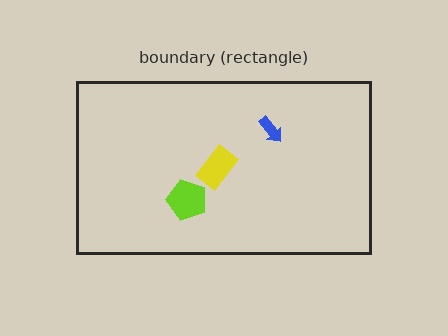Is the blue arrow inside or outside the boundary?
Inside.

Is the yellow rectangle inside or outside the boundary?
Inside.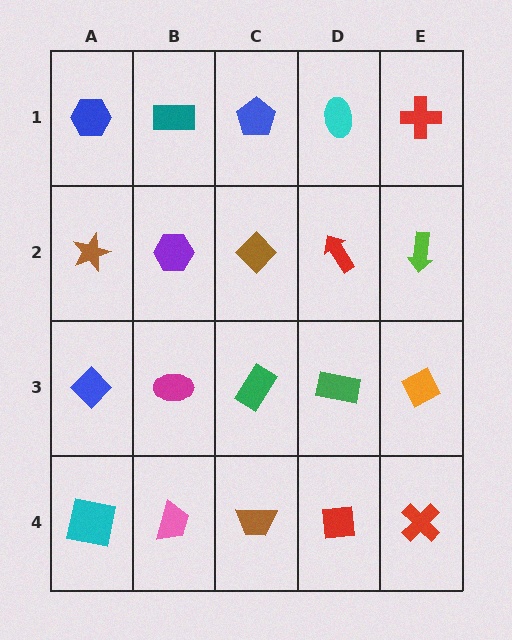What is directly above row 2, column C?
A blue pentagon.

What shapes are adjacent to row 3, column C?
A brown diamond (row 2, column C), a brown trapezoid (row 4, column C), a magenta ellipse (row 3, column B), a green rectangle (row 3, column D).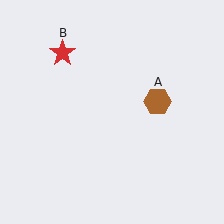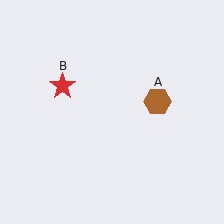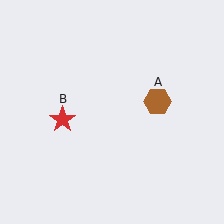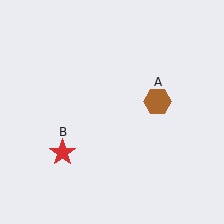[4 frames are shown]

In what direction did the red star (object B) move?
The red star (object B) moved down.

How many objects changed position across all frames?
1 object changed position: red star (object B).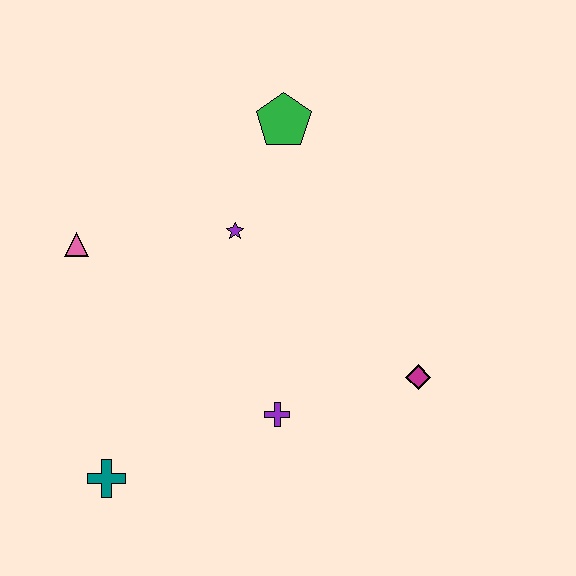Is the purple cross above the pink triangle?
No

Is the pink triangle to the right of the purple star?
No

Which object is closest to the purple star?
The green pentagon is closest to the purple star.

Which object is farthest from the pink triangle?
The magenta diamond is farthest from the pink triangle.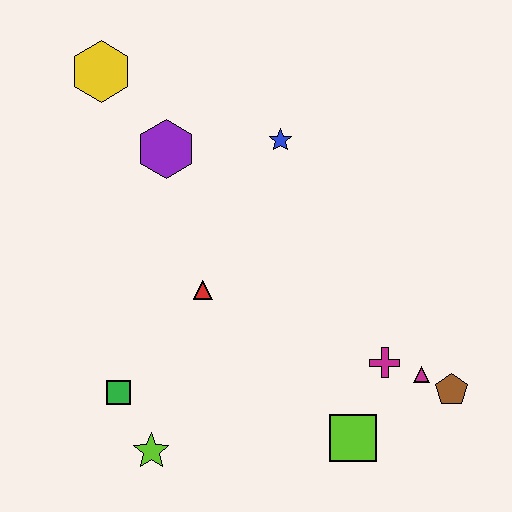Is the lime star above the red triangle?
No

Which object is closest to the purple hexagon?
The yellow hexagon is closest to the purple hexagon.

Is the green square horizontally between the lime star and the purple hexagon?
No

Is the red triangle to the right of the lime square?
No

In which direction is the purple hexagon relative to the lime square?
The purple hexagon is above the lime square.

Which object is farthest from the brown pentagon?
The yellow hexagon is farthest from the brown pentagon.